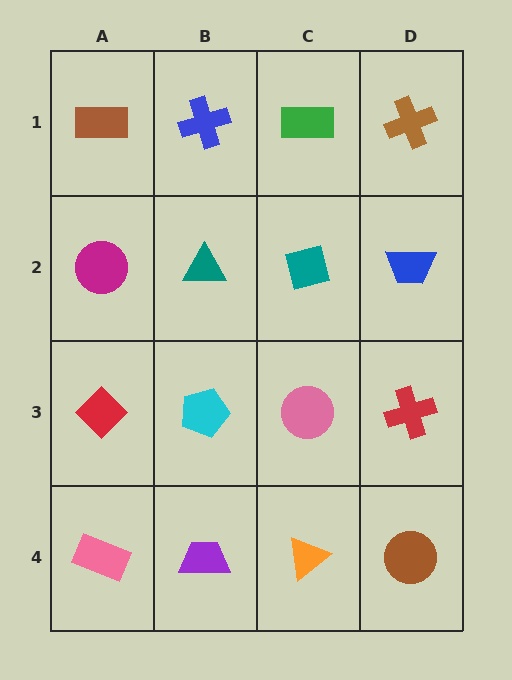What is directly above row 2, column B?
A blue cross.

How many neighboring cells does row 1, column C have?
3.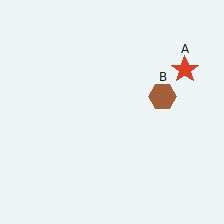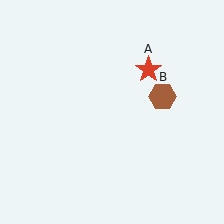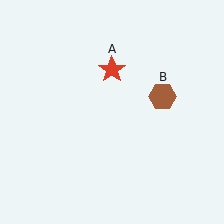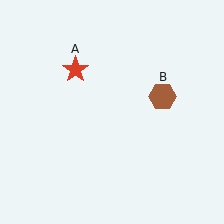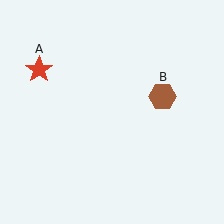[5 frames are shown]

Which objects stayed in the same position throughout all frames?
Brown hexagon (object B) remained stationary.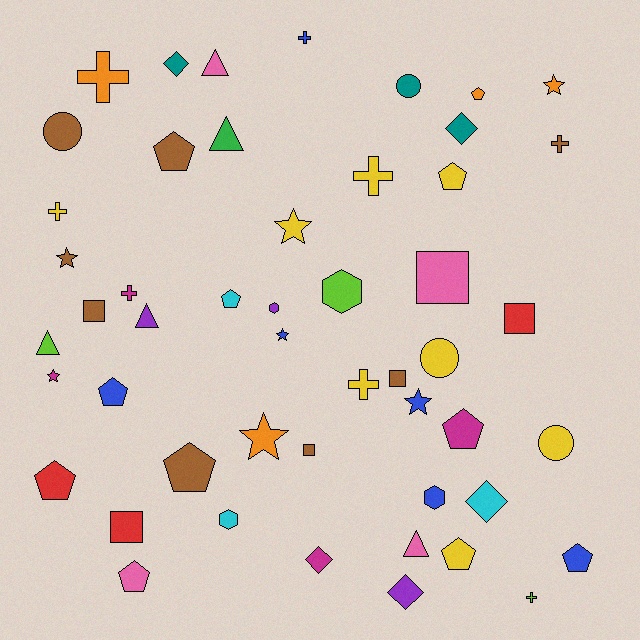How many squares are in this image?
There are 6 squares.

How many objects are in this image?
There are 50 objects.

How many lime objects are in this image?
There are 3 lime objects.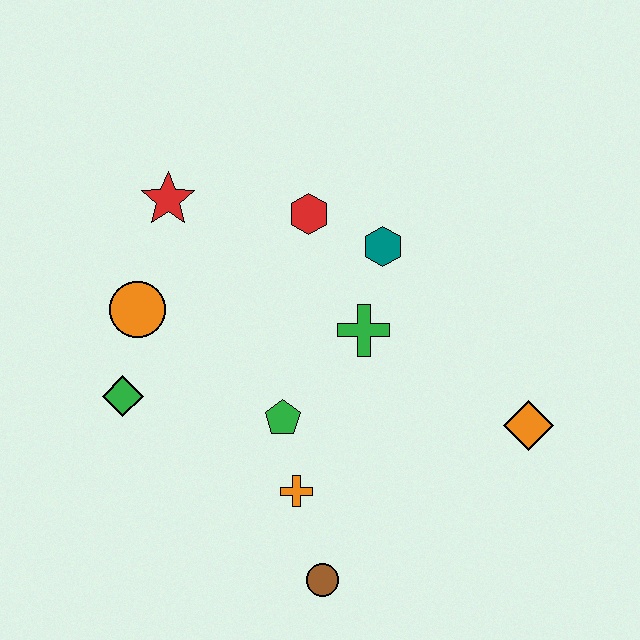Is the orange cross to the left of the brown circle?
Yes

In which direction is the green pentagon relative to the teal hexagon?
The green pentagon is below the teal hexagon.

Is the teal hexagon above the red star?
No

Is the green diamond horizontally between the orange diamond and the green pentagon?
No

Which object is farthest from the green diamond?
The orange diamond is farthest from the green diamond.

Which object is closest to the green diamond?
The orange circle is closest to the green diamond.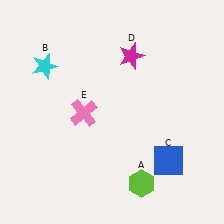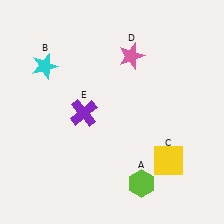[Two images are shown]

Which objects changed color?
C changed from blue to yellow. D changed from magenta to pink. E changed from pink to purple.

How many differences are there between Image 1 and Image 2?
There are 3 differences between the two images.